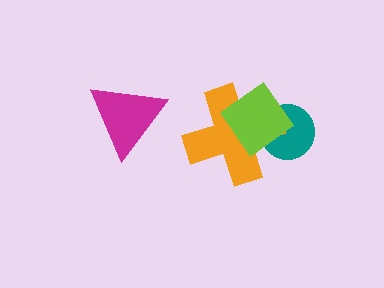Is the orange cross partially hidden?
Yes, it is partially covered by another shape.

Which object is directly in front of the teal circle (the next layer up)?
The orange cross is directly in front of the teal circle.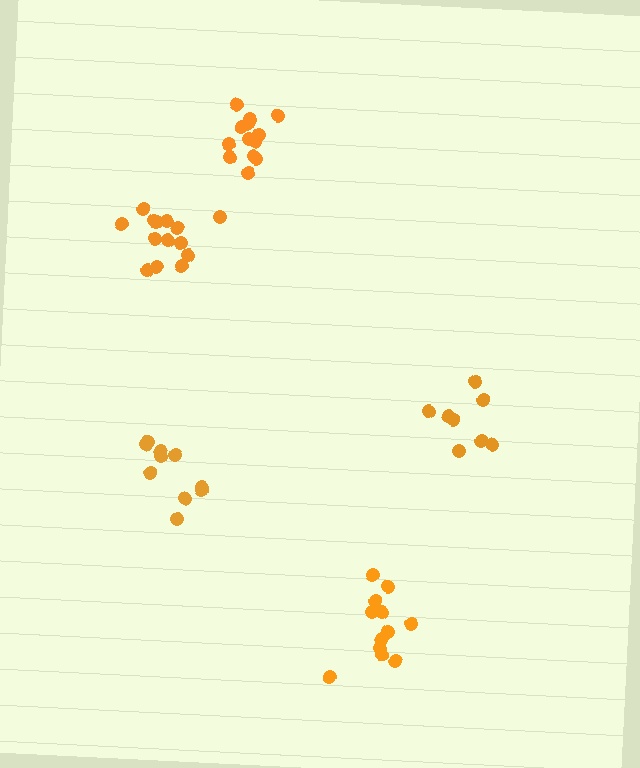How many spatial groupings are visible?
There are 5 spatial groupings.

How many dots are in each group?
Group 1: 8 dots, Group 2: 10 dots, Group 3: 13 dots, Group 4: 14 dots, Group 5: 12 dots (57 total).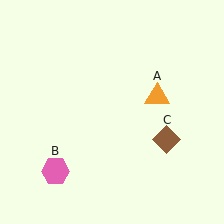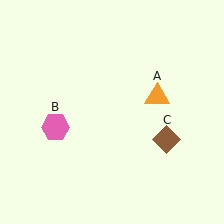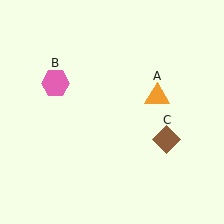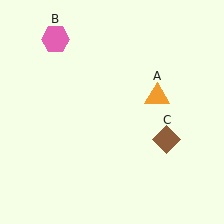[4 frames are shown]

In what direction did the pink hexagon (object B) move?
The pink hexagon (object B) moved up.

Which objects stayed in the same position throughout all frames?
Orange triangle (object A) and brown diamond (object C) remained stationary.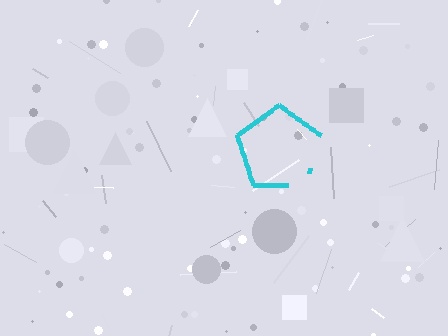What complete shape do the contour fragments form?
The contour fragments form a pentagon.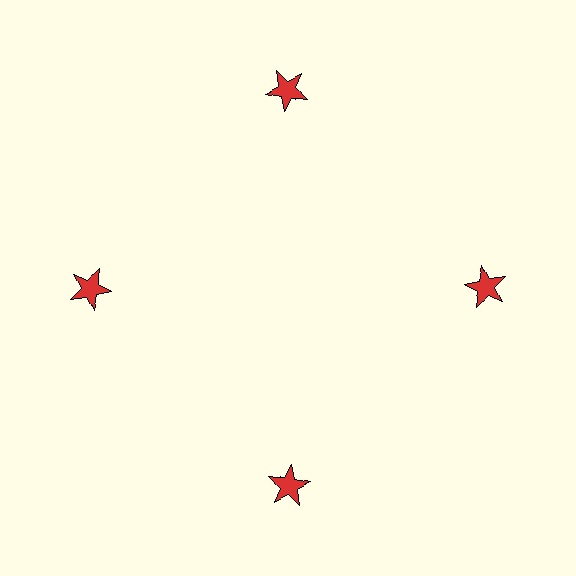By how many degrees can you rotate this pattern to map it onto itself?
The pattern maps onto itself every 90 degrees of rotation.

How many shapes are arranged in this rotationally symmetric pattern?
There are 4 shapes, arranged in 4 groups of 1.